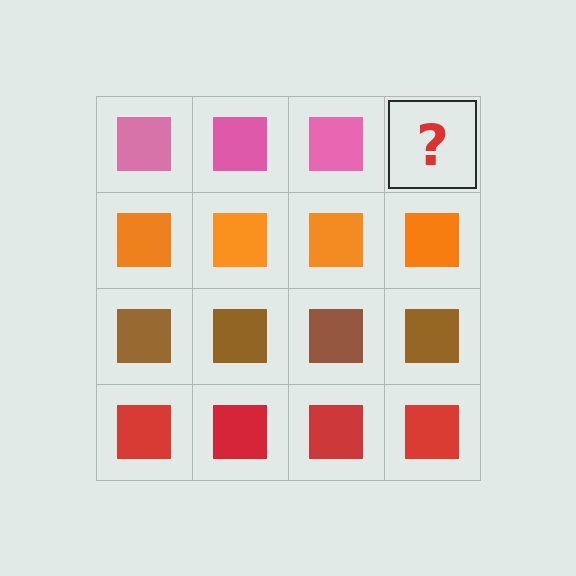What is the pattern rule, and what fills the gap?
The rule is that each row has a consistent color. The gap should be filled with a pink square.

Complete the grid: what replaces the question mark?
The question mark should be replaced with a pink square.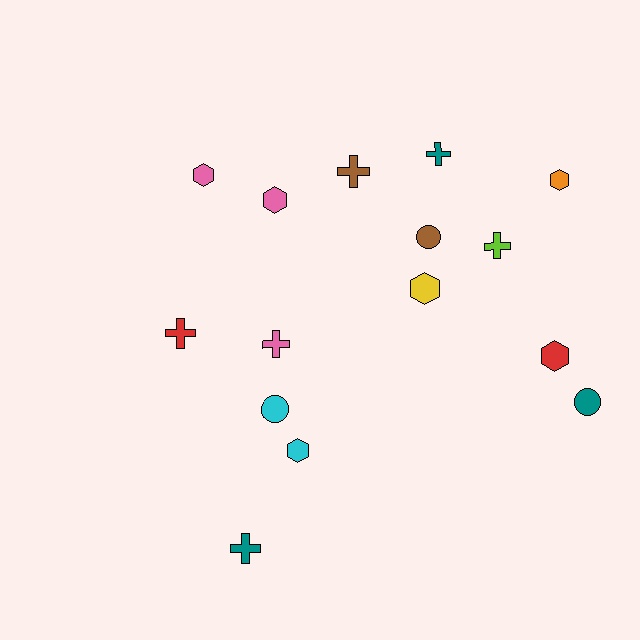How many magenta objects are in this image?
There are no magenta objects.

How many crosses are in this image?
There are 6 crosses.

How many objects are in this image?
There are 15 objects.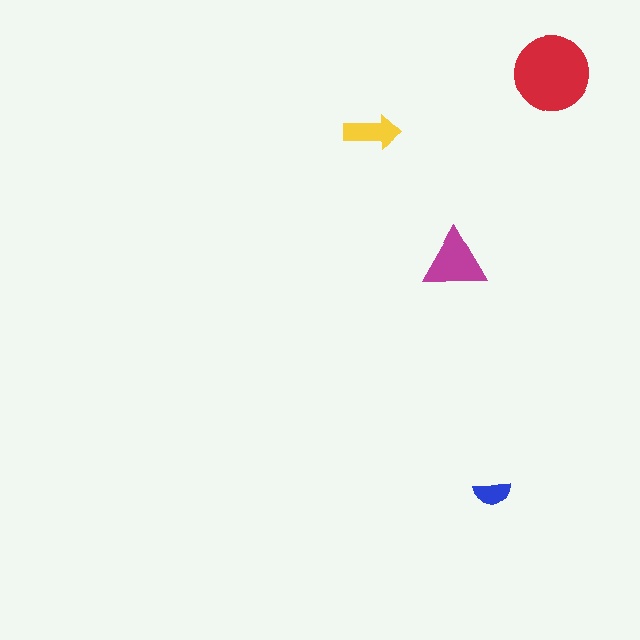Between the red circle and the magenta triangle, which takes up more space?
The red circle.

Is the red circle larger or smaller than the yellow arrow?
Larger.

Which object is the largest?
The red circle.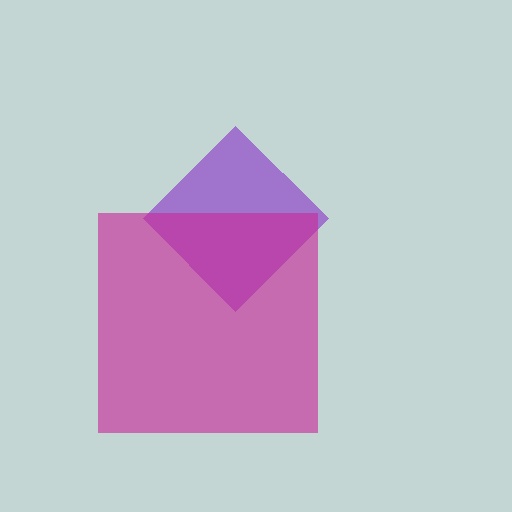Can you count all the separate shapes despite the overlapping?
Yes, there are 2 separate shapes.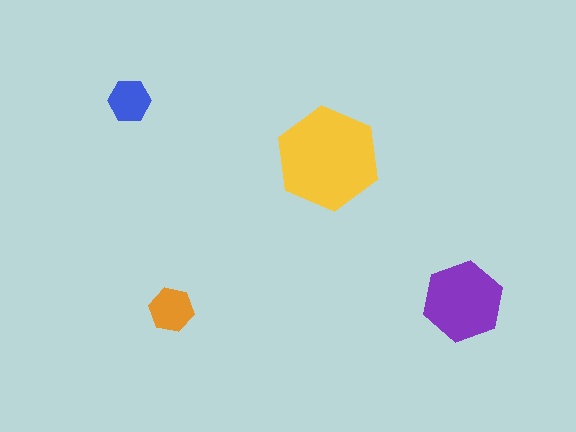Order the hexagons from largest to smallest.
the yellow one, the purple one, the orange one, the blue one.